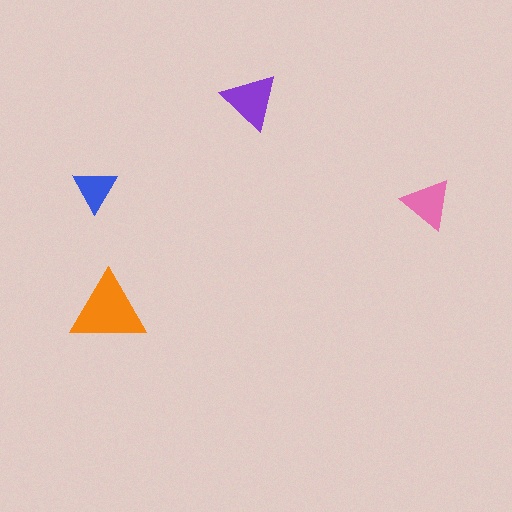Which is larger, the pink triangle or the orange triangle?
The orange one.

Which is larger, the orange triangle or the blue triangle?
The orange one.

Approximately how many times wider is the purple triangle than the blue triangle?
About 1.5 times wider.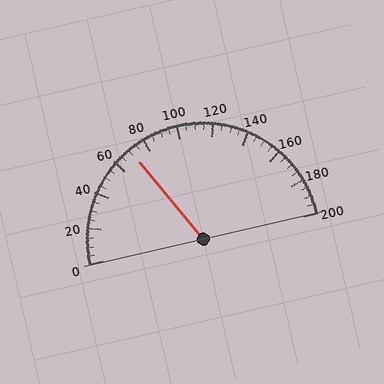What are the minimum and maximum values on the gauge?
The gauge ranges from 0 to 200.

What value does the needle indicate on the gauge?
The needle indicates approximately 70.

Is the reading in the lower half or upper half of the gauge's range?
The reading is in the lower half of the range (0 to 200).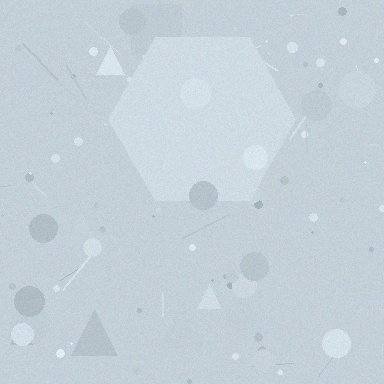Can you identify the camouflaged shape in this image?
The camouflaged shape is a hexagon.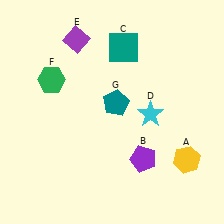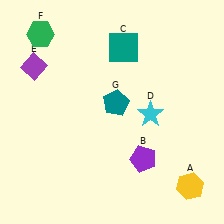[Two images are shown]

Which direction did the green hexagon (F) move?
The green hexagon (F) moved up.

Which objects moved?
The objects that moved are: the yellow hexagon (A), the purple diamond (E), the green hexagon (F).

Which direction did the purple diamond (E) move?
The purple diamond (E) moved left.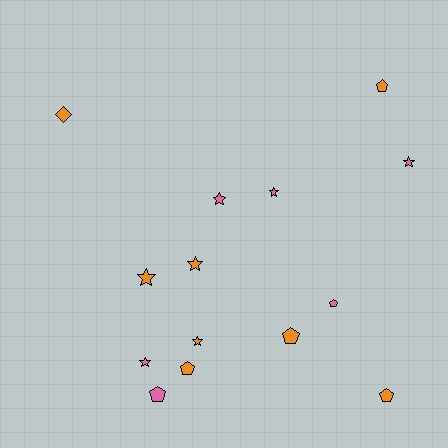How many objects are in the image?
There are 14 objects.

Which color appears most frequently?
Orange, with 8 objects.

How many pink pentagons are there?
There are 2 pink pentagons.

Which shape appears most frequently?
Star, with 7 objects.